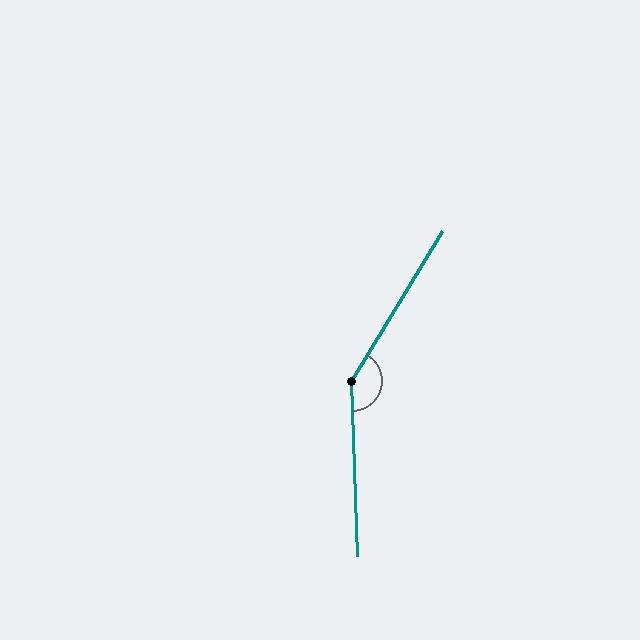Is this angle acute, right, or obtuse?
It is obtuse.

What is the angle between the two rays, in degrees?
Approximately 147 degrees.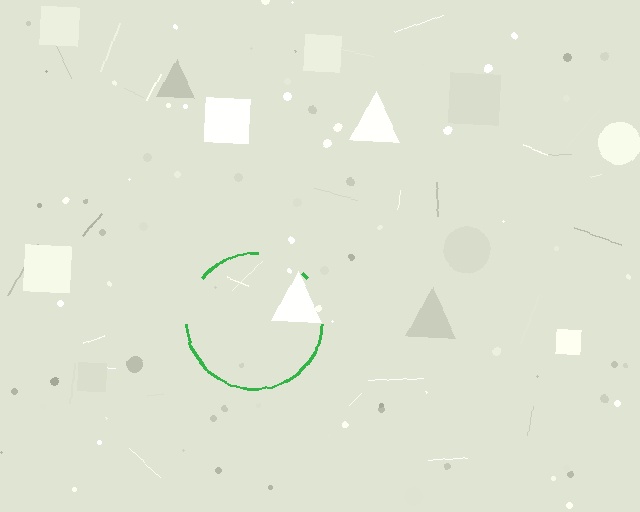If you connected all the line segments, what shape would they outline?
They would outline a circle.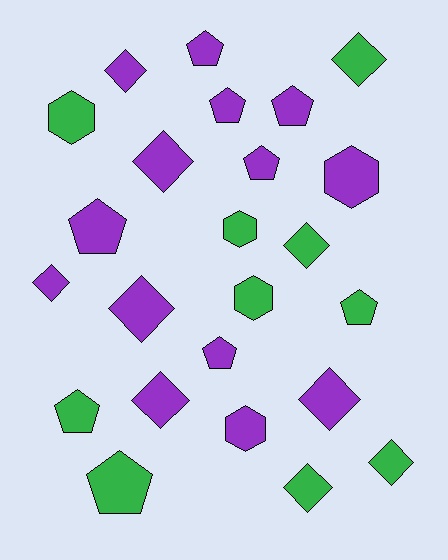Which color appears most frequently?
Purple, with 14 objects.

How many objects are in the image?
There are 24 objects.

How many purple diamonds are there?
There are 6 purple diamonds.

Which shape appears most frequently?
Diamond, with 10 objects.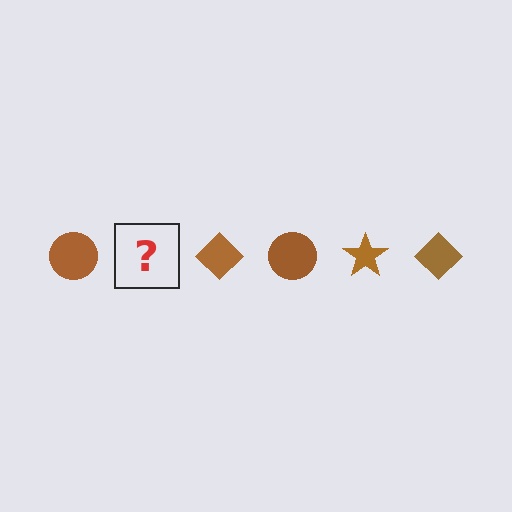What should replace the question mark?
The question mark should be replaced with a brown star.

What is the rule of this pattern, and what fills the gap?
The rule is that the pattern cycles through circle, star, diamond shapes in brown. The gap should be filled with a brown star.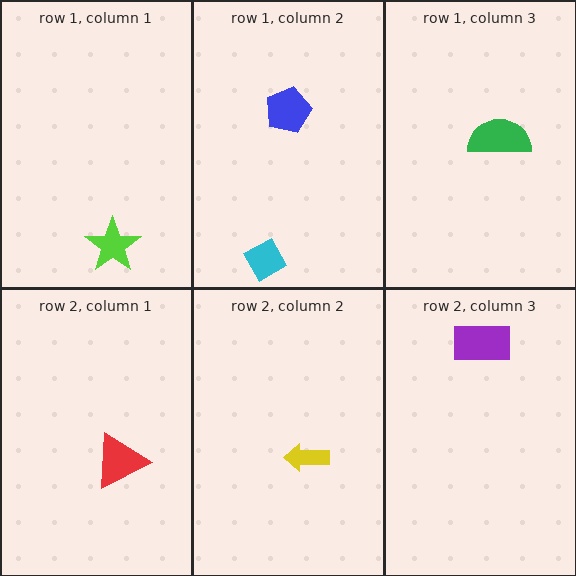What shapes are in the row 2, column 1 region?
The red triangle.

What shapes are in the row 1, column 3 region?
The green semicircle.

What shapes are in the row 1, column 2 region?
The blue pentagon, the cyan diamond.